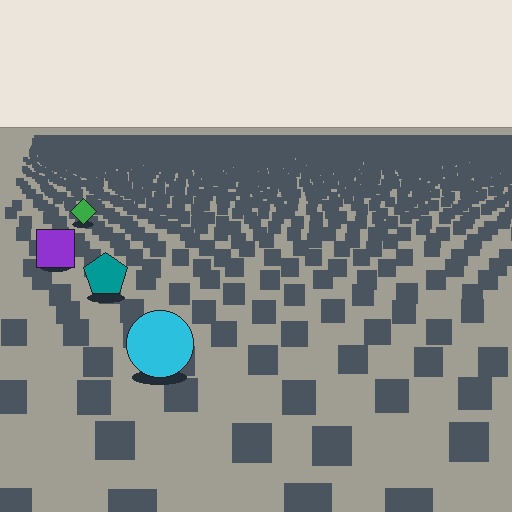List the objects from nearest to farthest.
From nearest to farthest: the cyan circle, the teal pentagon, the purple square, the green diamond.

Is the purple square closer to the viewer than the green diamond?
Yes. The purple square is closer — you can tell from the texture gradient: the ground texture is coarser near it.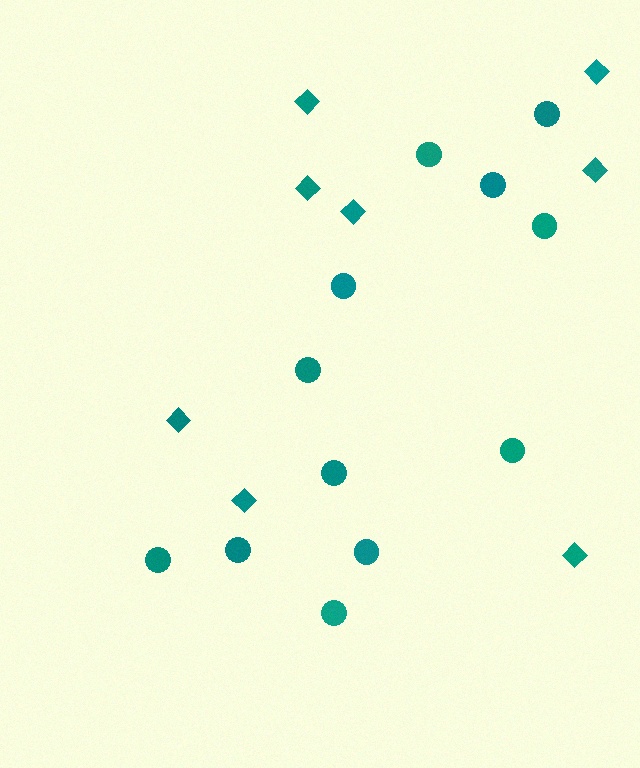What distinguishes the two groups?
There are 2 groups: one group of diamonds (8) and one group of circles (12).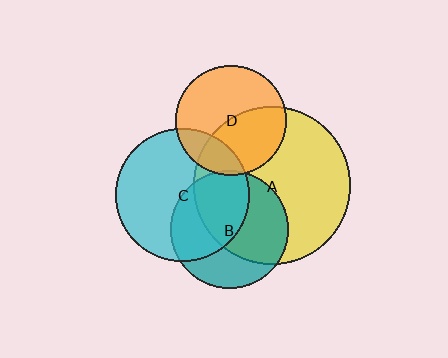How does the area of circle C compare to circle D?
Approximately 1.5 times.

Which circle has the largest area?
Circle A (yellow).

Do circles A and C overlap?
Yes.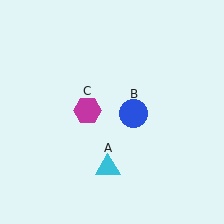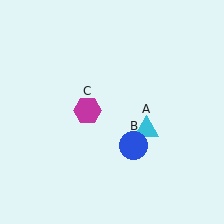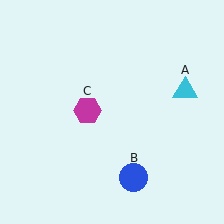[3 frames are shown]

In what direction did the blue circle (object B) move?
The blue circle (object B) moved down.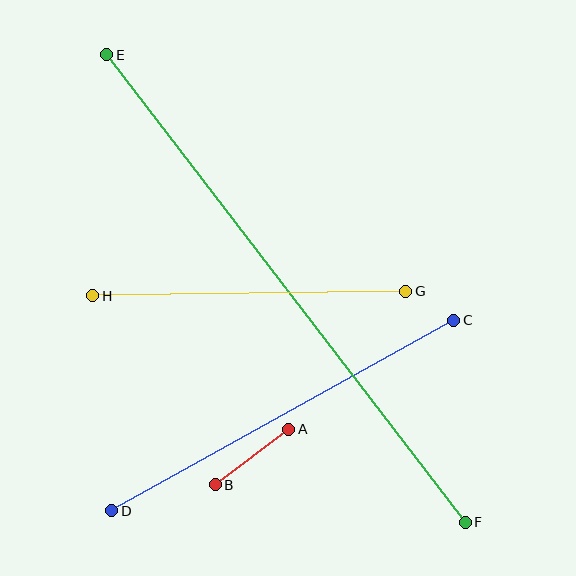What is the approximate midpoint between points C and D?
The midpoint is at approximately (283, 416) pixels.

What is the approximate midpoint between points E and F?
The midpoint is at approximately (286, 289) pixels.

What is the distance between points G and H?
The distance is approximately 313 pixels.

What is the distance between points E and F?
The distance is approximately 589 pixels.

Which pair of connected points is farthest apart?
Points E and F are farthest apart.